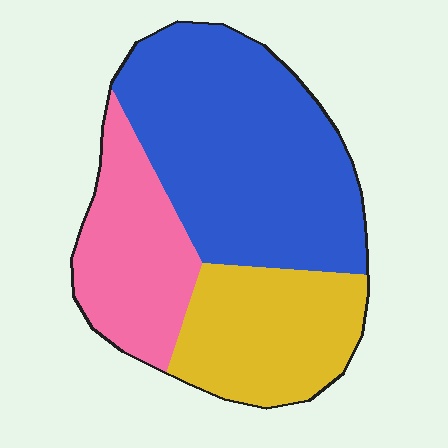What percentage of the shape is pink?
Pink takes up about one quarter (1/4) of the shape.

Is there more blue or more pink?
Blue.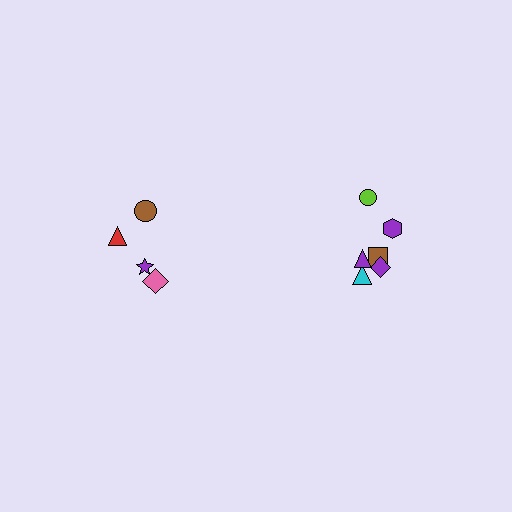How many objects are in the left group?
There are 4 objects.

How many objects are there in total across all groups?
There are 10 objects.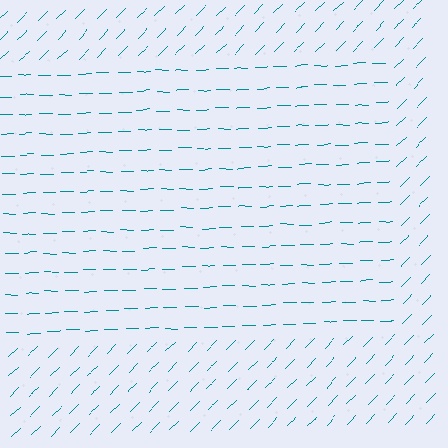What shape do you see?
I see a rectangle.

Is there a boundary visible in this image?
Yes, there is a texture boundary formed by a change in line orientation.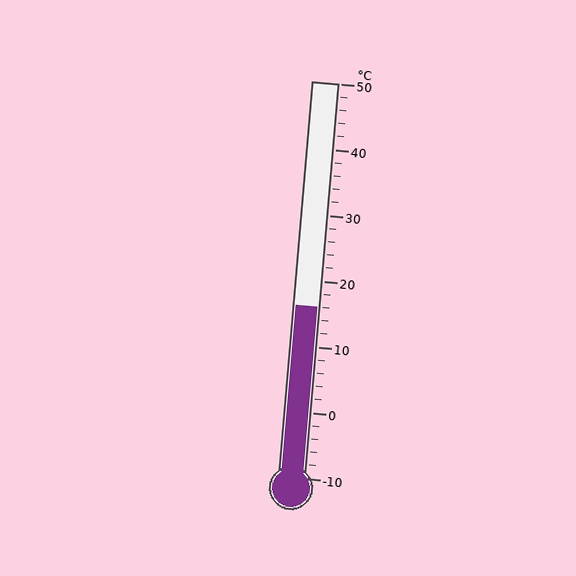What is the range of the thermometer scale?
The thermometer scale ranges from -10°C to 50°C.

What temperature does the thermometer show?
The thermometer shows approximately 16°C.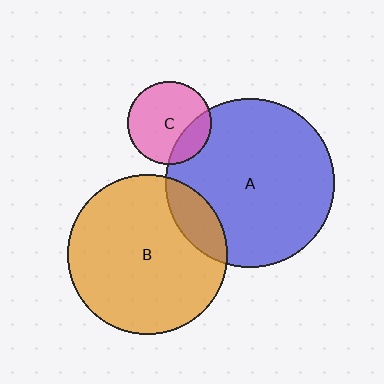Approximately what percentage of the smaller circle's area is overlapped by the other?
Approximately 15%.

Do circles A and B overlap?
Yes.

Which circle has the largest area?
Circle A (blue).